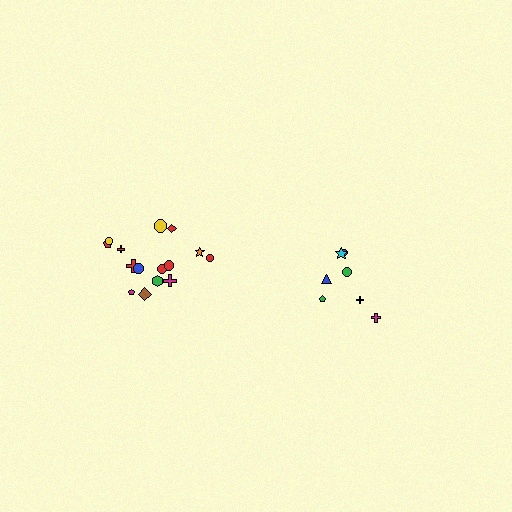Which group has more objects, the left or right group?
The left group.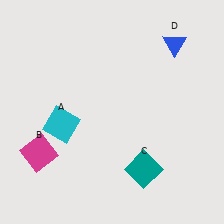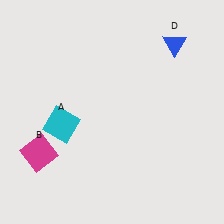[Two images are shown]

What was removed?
The teal square (C) was removed in Image 2.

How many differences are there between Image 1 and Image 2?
There is 1 difference between the two images.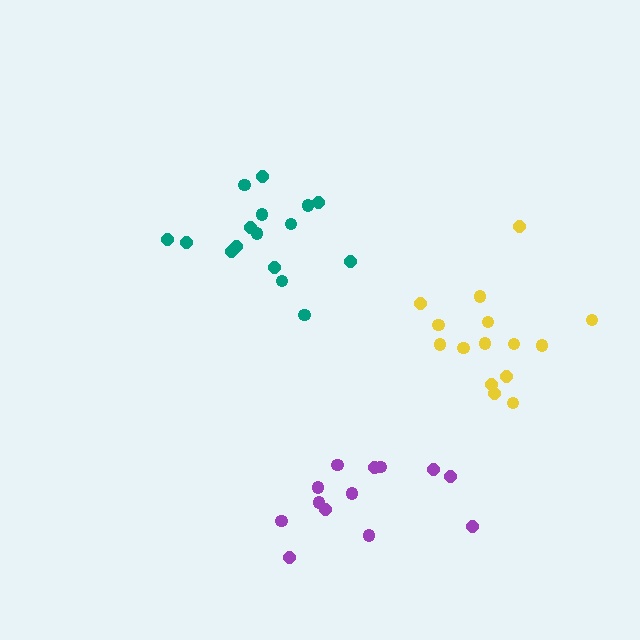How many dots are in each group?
Group 1: 16 dots, Group 2: 13 dots, Group 3: 15 dots (44 total).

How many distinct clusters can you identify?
There are 3 distinct clusters.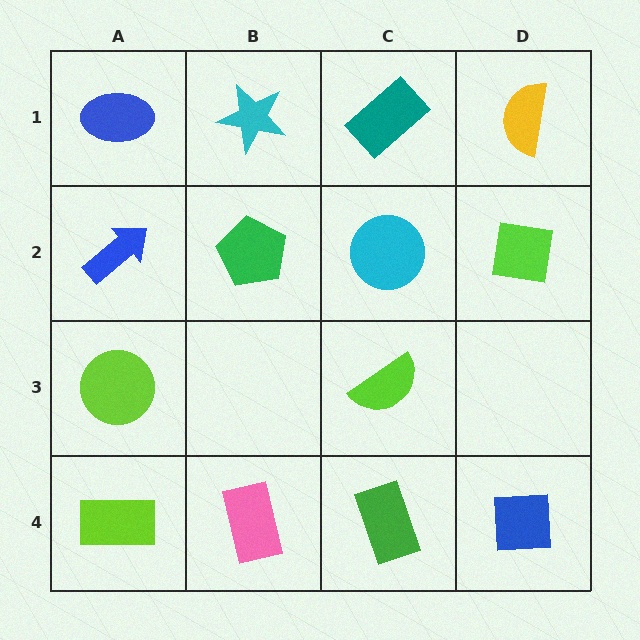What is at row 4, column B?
A pink rectangle.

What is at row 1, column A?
A blue ellipse.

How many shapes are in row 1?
4 shapes.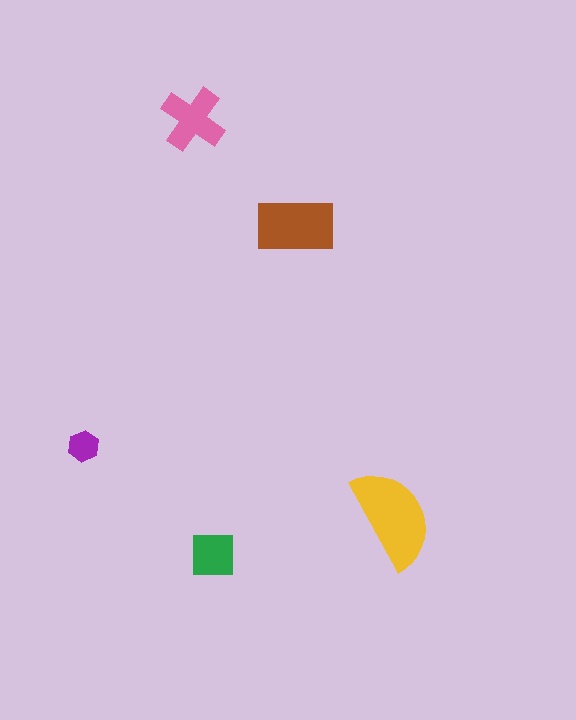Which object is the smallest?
The purple hexagon.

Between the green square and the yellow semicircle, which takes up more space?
The yellow semicircle.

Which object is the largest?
The yellow semicircle.